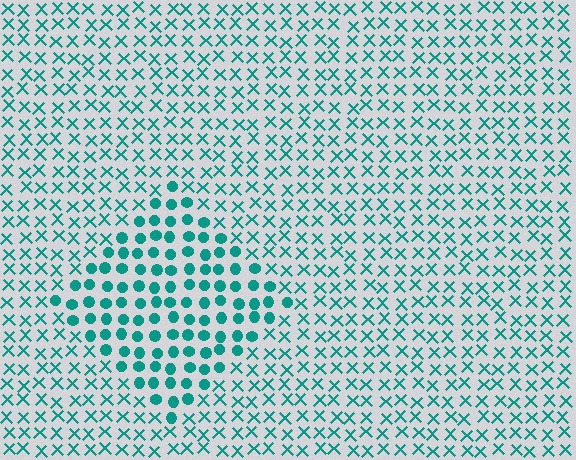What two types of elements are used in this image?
The image uses circles inside the diamond region and X marks outside it.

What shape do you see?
I see a diamond.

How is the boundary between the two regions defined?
The boundary is defined by a change in element shape: circles inside vs. X marks outside. All elements share the same color and spacing.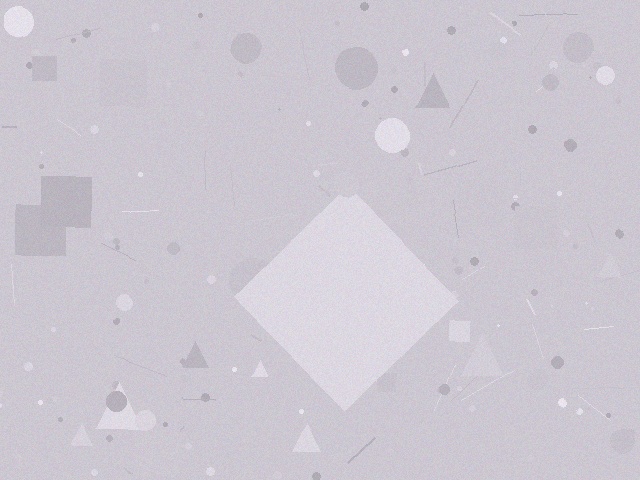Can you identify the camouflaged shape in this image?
The camouflaged shape is a diamond.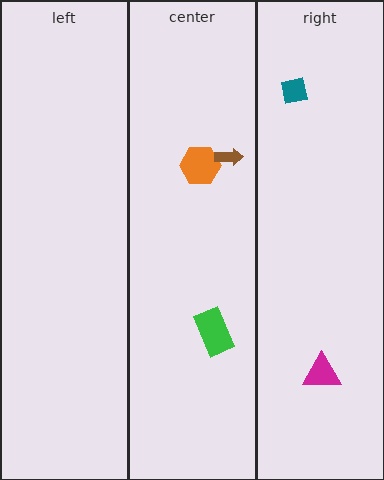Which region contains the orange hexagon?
The center region.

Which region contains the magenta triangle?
The right region.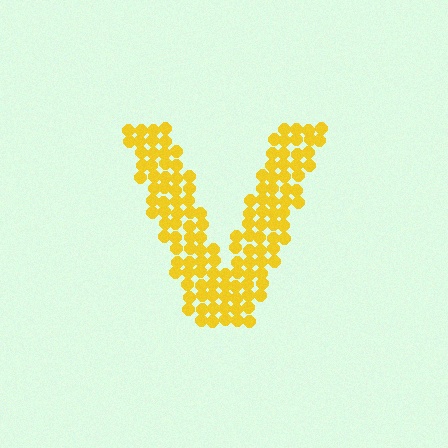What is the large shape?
The large shape is the letter V.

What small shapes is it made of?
It is made of small circles.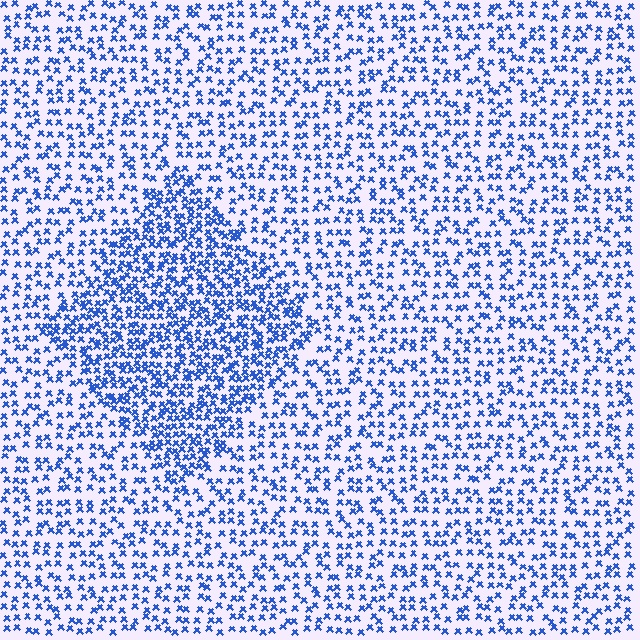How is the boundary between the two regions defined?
The boundary is defined by a change in element density (approximately 1.9x ratio). All elements are the same color, size, and shape.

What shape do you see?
I see a diamond.